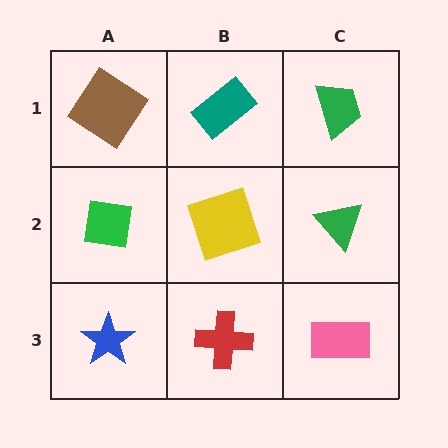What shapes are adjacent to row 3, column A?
A green square (row 2, column A), a red cross (row 3, column B).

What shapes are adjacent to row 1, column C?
A green triangle (row 2, column C), a teal rectangle (row 1, column B).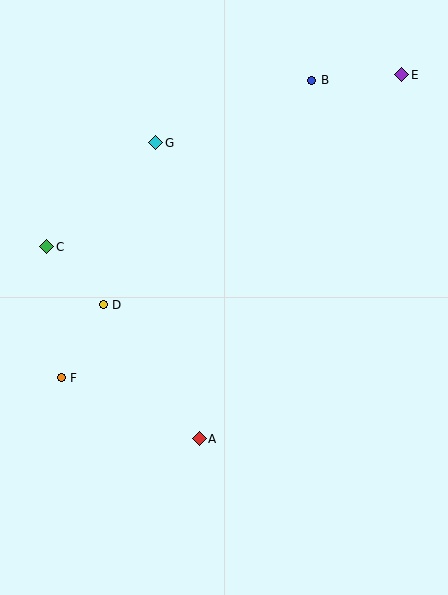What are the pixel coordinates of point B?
Point B is at (312, 80).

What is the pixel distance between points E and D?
The distance between E and D is 376 pixels.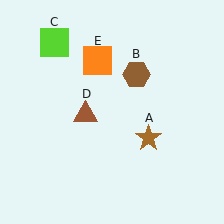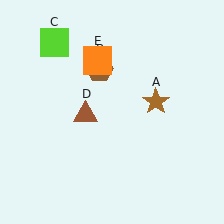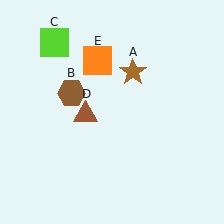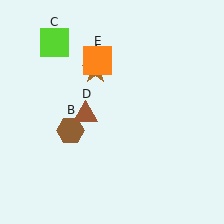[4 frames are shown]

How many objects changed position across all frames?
2 objects changed position: brown star (object A), brown hexagon (object B).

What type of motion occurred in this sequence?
The brown star (object A), brown hexagon (object B) rotated counterclockwise around the center of the scene.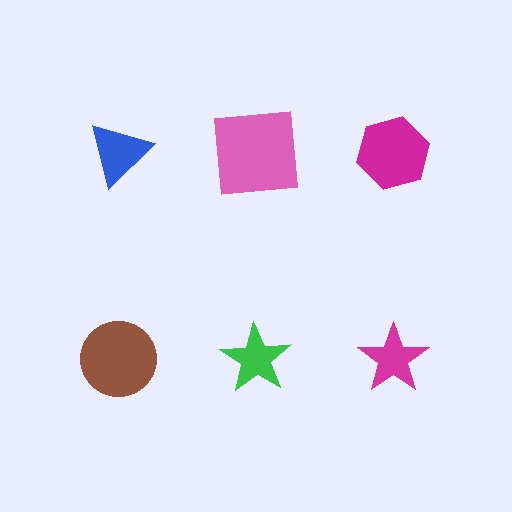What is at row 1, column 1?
A blue triangle.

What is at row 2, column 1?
A brown circle.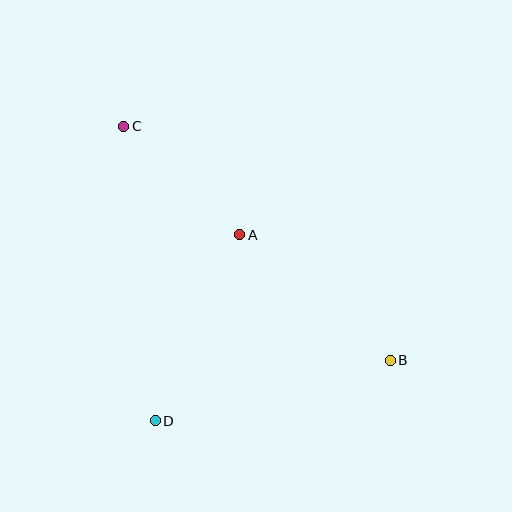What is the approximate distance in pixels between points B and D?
The distance between B and D is approximately 243 pixels.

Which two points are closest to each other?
Points A and C are closest to each other.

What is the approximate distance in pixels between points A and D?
The distance between A and D is approximately 204 pixels.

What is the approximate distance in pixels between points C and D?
The distance between C and D is approximately 296 pixels.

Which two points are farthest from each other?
Points B and C are farthest from each other.